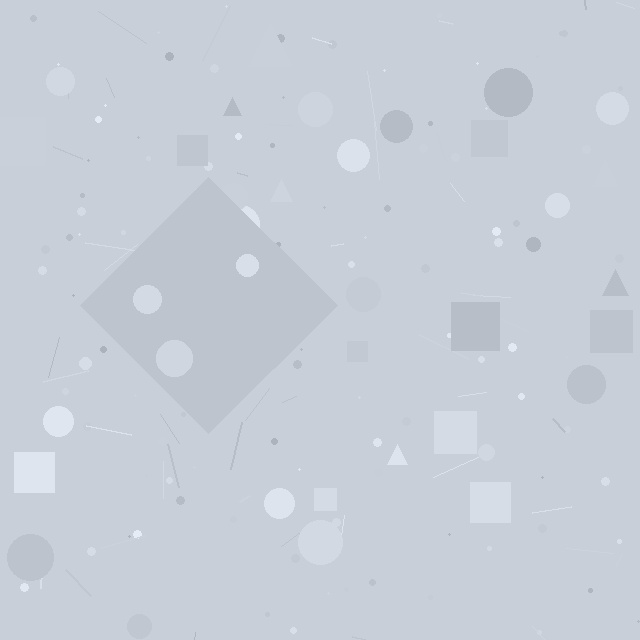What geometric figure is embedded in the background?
A diamond is embedded in the background.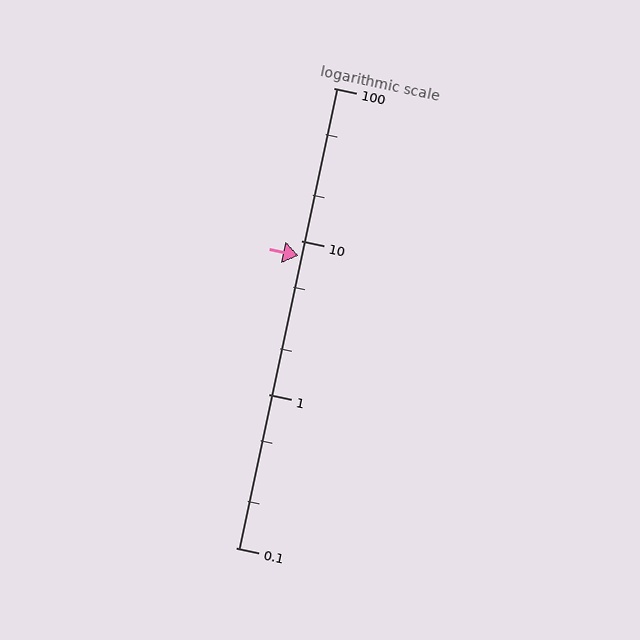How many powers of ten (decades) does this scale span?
The scale spans 3 decades, from 0.1 to 100.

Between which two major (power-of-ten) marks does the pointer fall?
The pointer is between 1 and 10.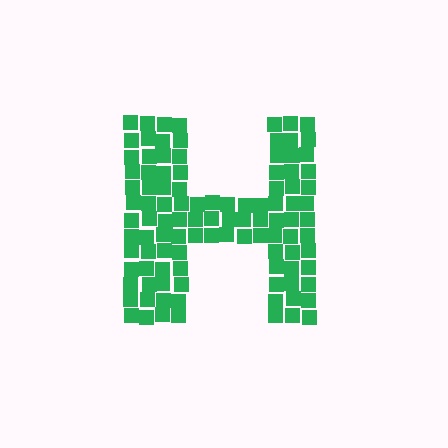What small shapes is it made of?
It is made of small squares.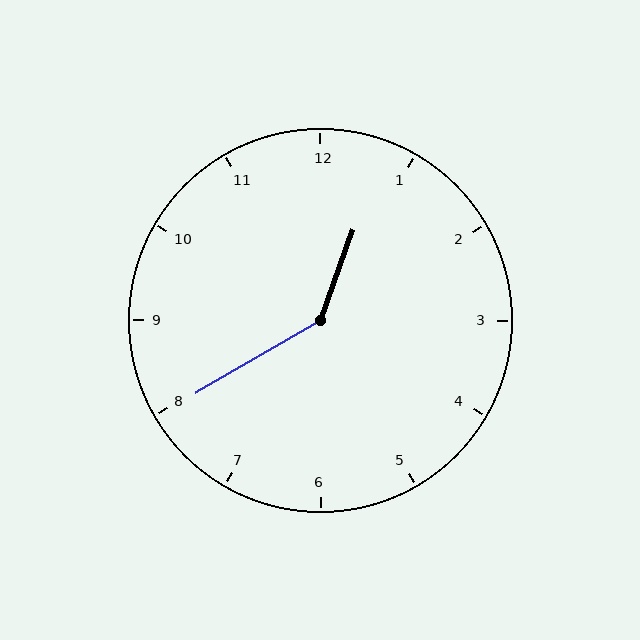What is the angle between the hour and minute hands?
Approximately 140 degrees.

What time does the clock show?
12:40.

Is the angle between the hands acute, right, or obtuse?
It is obtuse.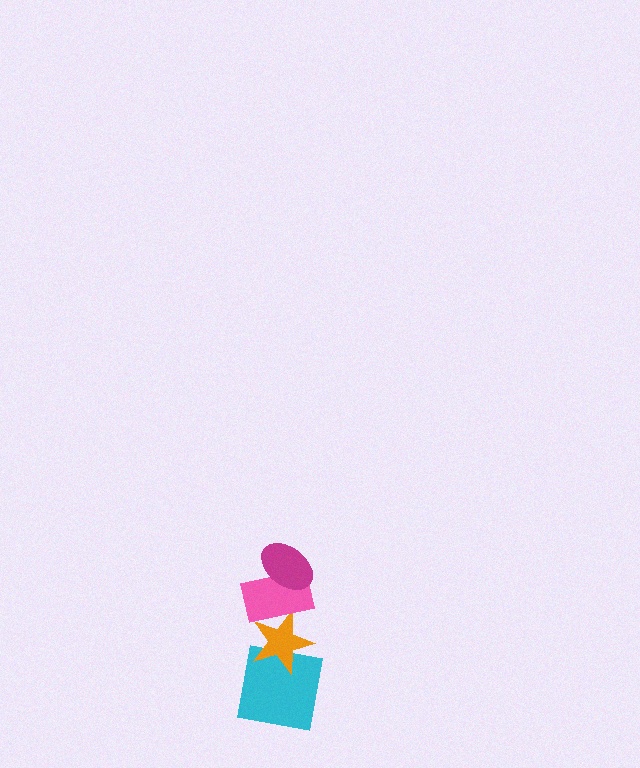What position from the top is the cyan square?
The cyan square is 4th from the top.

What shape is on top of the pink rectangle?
The magenta ellipse is on top of the pink rectangle.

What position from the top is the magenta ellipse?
The magenta ellipse is 1st from the top.